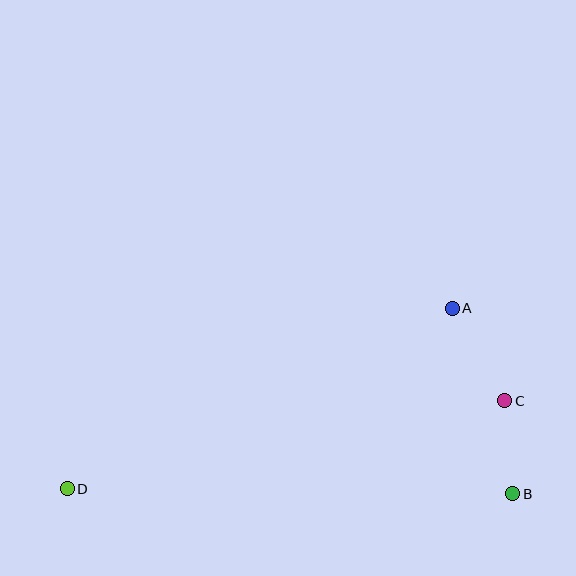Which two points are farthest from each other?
Points C and D are farthest from each other.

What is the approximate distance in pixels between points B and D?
The distance between B and D is approximately 446 pixels.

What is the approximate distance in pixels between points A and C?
The distance between A and C is approximately 106 pixels.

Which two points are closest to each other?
Points B and C are closest to each other.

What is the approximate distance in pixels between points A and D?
The distance between A and D is approximately 425 pixels.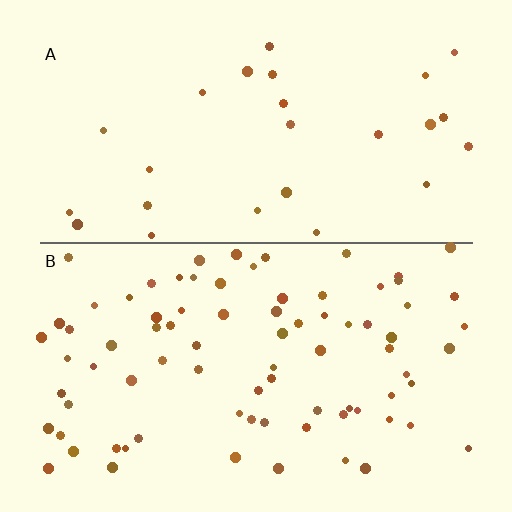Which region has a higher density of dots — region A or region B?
B (the bottom).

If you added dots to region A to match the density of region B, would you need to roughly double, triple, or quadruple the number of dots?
Approximately triple.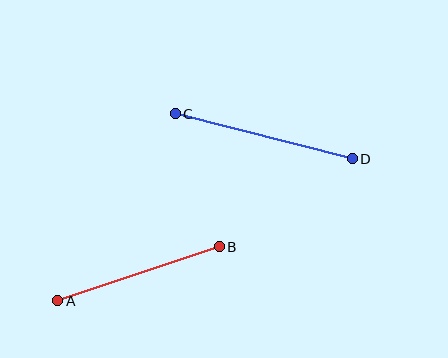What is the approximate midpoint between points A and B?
The midpoint is at approximately (138, 274) pixels.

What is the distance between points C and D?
The distance is approximately 183 pixels.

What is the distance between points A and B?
The distance is approximately 170 pixels.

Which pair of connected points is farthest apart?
Points C and D are farthest apart.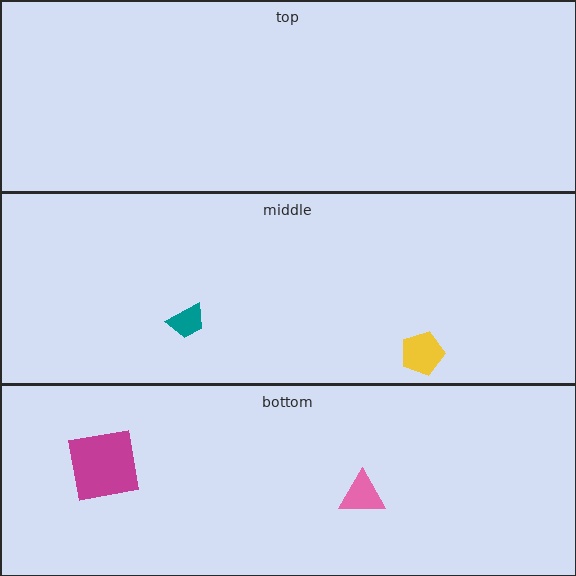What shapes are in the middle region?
The teal trapezoid, the yellow pentagon.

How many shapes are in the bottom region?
2.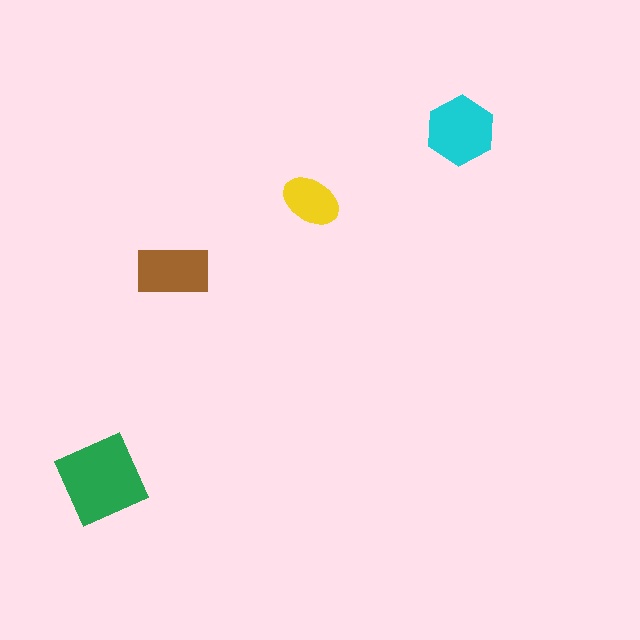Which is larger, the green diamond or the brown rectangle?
The green diamond.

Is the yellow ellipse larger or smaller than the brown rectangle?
Smaller.